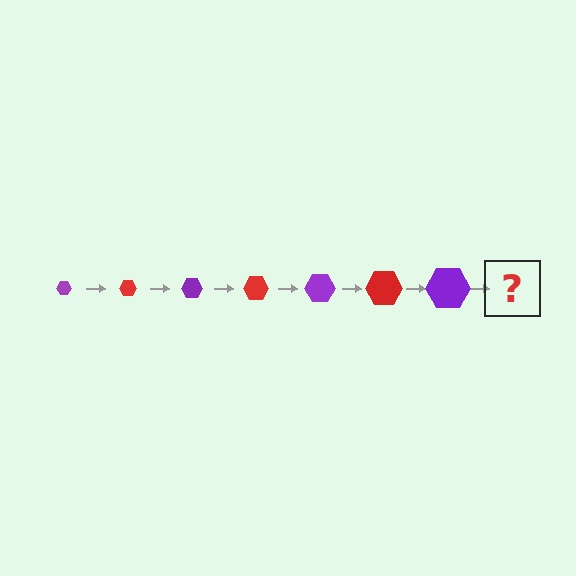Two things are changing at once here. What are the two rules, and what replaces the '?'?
The two rules are that the hexagon grows larger each step and the color cycles through purple and red. The '?' should be a red hexagon, larger than the previous one.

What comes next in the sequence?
The next element should be a red hexagon, larger than the previous one.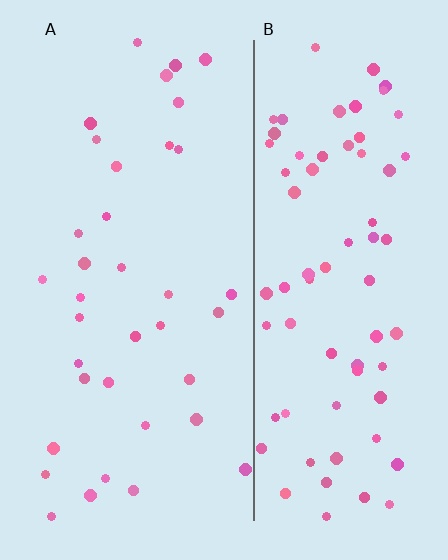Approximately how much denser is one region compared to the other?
Approximately 2.1× — region B over region A.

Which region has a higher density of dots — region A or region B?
B (the right).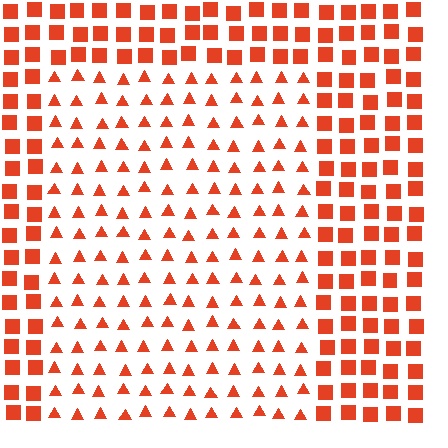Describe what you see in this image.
The image is filled with small red elements arranged in a uniform grid. A rectangle-shaped region contains triangles, while the surrounding area contains squares. The boundary is defined purely by the change in element shape.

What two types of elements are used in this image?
The image uses triangles inside the rectangle region and squares outside it.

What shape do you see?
I see a rectangle.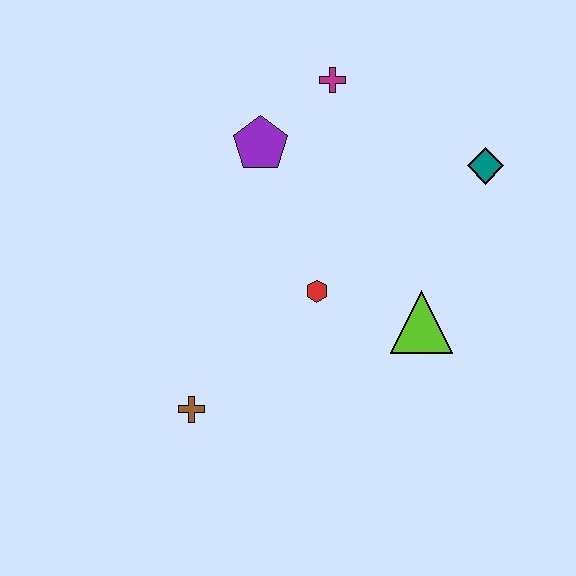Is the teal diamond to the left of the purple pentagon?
No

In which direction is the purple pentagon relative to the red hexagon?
The purple pentagon is above the red hexagon.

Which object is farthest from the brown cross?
The teal diamond is farthest from the brown cross.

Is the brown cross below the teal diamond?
Yes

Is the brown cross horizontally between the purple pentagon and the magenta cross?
No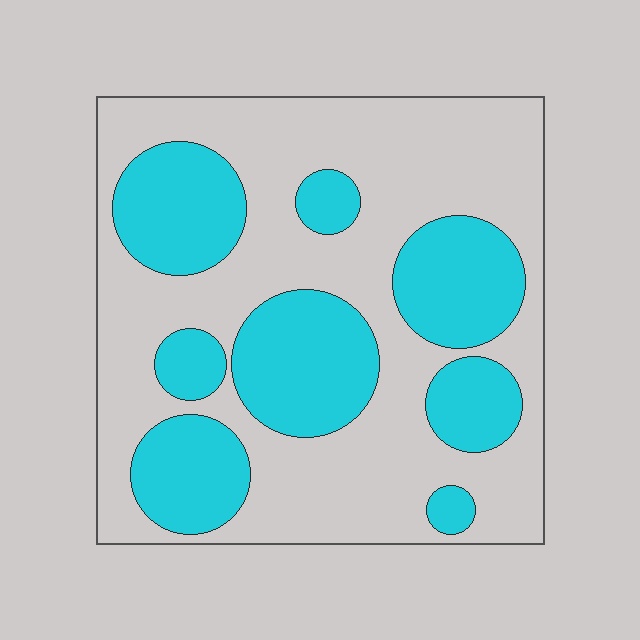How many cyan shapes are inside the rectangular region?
8.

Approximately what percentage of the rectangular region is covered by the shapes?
Approximately 35%.